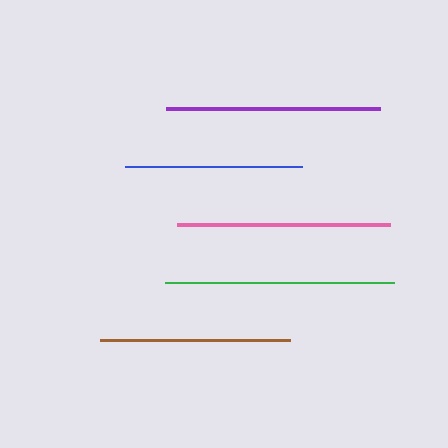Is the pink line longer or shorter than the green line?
The green line is longer than the pink line.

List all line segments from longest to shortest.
From longest to shortest: green, purple, pink, brown, blue.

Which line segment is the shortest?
The blue line is the shortest at approximately 177 pixels.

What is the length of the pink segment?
The pink segment is approximately 213 pixels long.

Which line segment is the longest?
The green line is the longest at approximately 229 pixels.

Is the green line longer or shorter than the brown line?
The green line is longer than the brown line.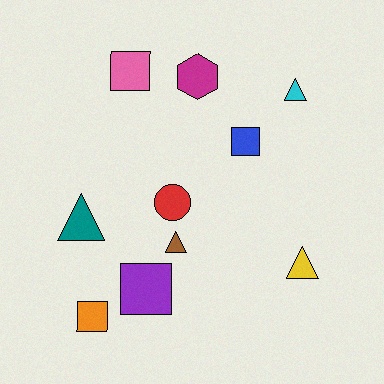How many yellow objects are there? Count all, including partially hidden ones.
There is 1 yellow object.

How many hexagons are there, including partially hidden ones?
There is 1 hexagon.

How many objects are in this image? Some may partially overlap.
There are 10 objects.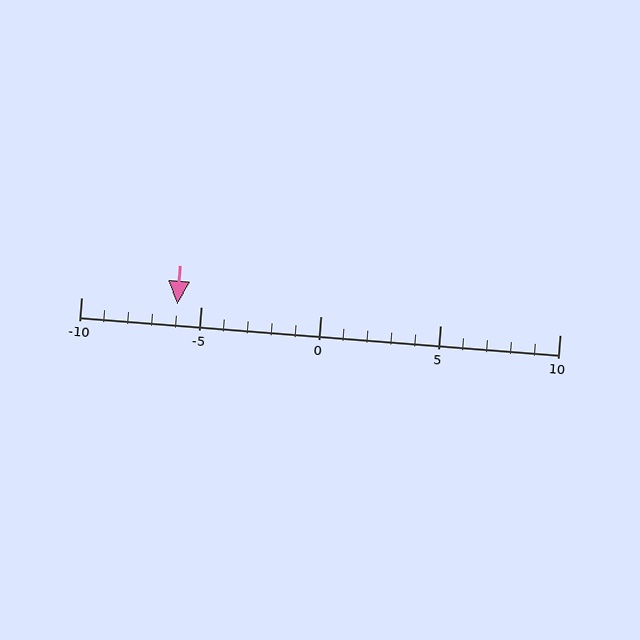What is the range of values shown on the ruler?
The ruler shows values from -10 to 10.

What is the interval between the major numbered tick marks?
The major tick marks are spaced 5 units apart.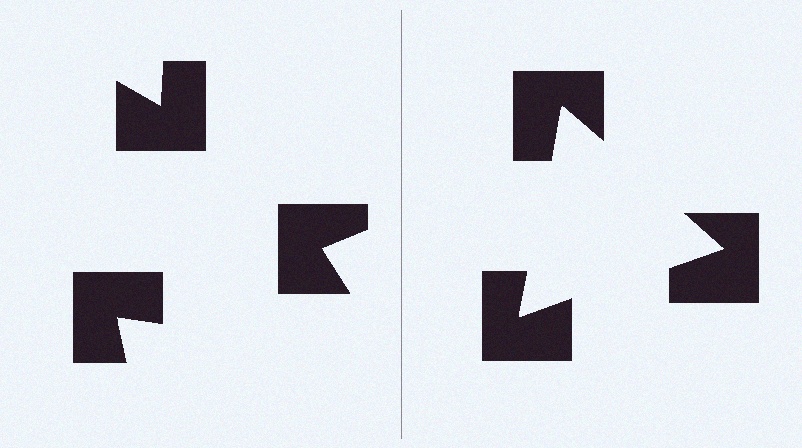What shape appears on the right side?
An illusory triangle.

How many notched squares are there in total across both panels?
6 — 3 on each side.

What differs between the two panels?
The notched squares are positioned identically on both sides; only the wedge orientations differ. On the right they align to a triangle; on the left they are misaligned.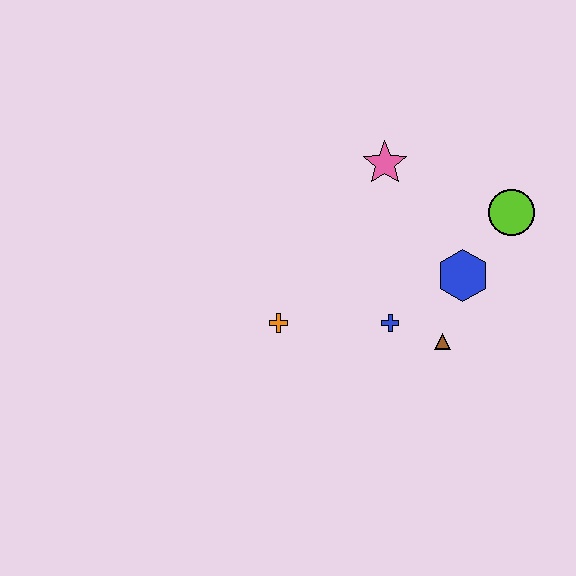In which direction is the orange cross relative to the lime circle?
The orange cross is to the left of the lime circle.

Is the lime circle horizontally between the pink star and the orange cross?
No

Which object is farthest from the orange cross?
The lime circle is farthest from the orange cross.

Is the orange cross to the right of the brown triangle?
No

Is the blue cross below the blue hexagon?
Yes